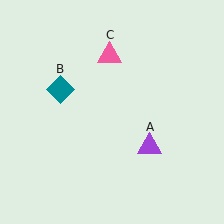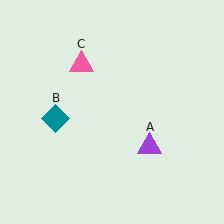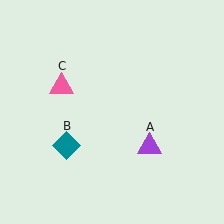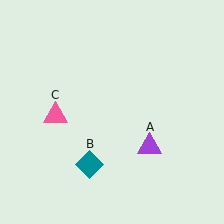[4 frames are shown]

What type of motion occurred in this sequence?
The teal diamond (object B), pink triangle (object C) rotated counterclockwise around the center of the scene.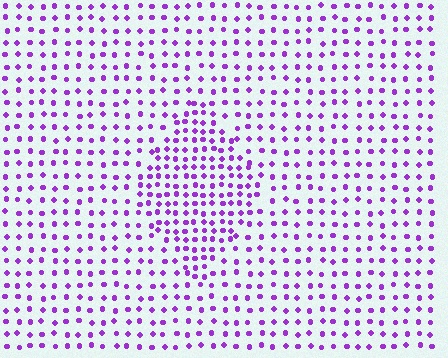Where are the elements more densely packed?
The elements are more densely packed inside the diamond boundary.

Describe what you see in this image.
The image contains small purple elements arranged at two different densities. A diamond-shaped region is visible where the elements are more densely packed than the surrounding area.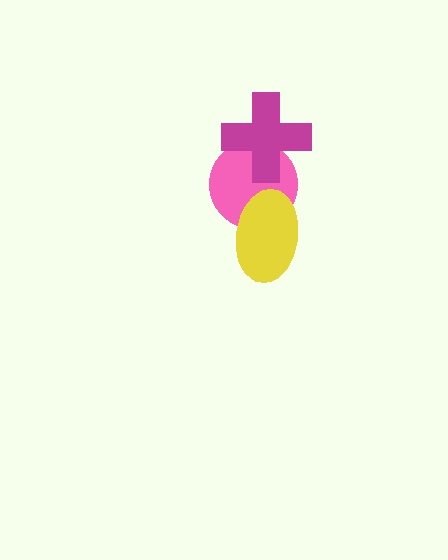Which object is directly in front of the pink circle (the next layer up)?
The magenta cross is directly in front of the pink circle.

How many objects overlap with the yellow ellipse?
1 object overlaps with the yellow ellipse.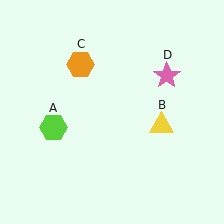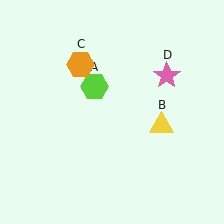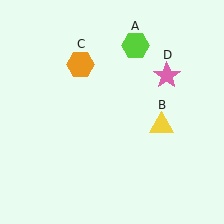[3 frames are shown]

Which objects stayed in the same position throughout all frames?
Yellow triangle (object B) and orange hexagon (object C) and pink star (object D) remained stationary.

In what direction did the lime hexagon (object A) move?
The lime hexagon (object A) moved up and to the right.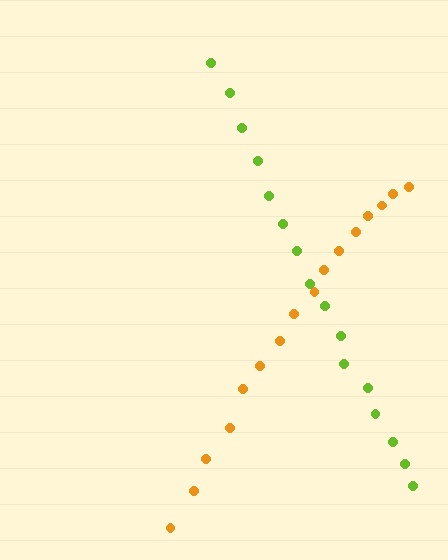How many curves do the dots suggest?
There are 2 distinct paths.